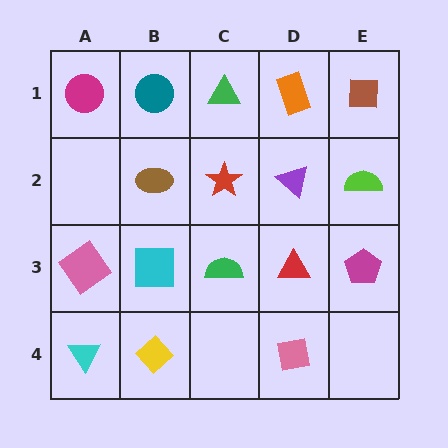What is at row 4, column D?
A pink square.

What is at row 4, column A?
A cyan triangle.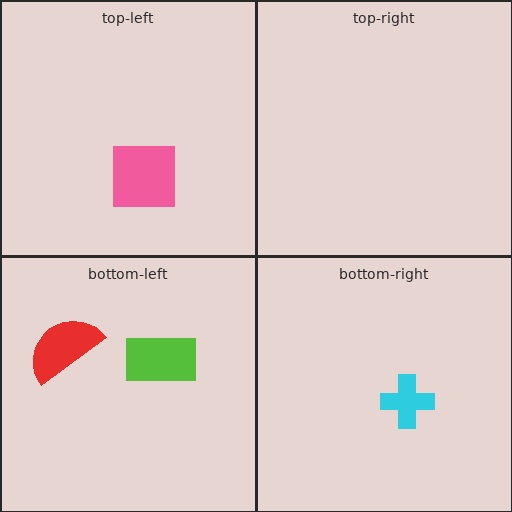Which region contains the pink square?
The top-left region.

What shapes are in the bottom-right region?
The cyan cross.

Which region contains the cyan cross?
The bottom-right region.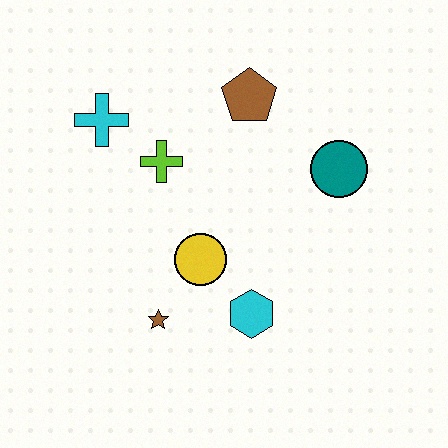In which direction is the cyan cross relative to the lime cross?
The cyan cross is to the left of the lime cross.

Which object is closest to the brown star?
The yellow circle is closest to the brown star.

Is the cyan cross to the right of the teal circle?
No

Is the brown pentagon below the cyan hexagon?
No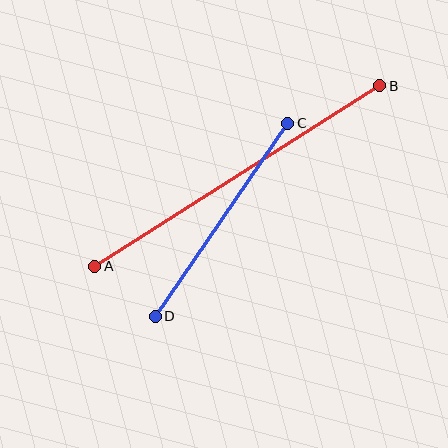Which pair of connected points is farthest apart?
Points A and B are farthest apart.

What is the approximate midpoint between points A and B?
The midpoint is at approximately (237, 176) pixels.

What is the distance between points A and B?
The distance is approximately 337 pixels.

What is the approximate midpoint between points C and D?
The midpoint is at approximately (221, 220) pixels.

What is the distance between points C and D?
The distance is approximately 234 pixels.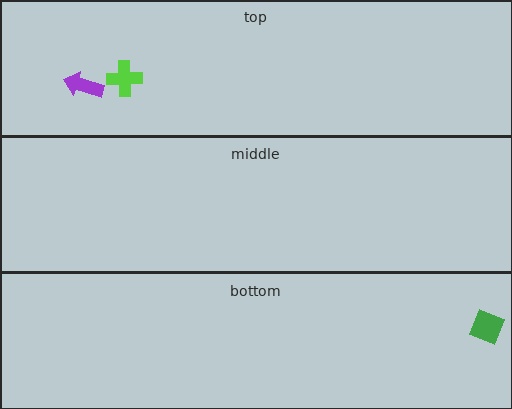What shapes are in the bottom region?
The green diamond.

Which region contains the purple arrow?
The top region.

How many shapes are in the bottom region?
1.